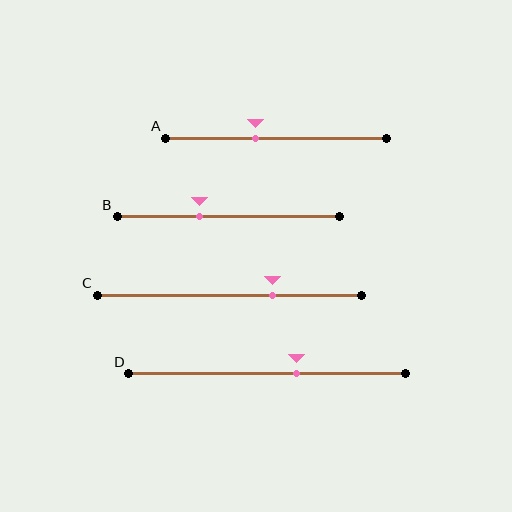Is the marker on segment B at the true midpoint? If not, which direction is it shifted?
No, the marker on segment B is shifted to the left by about 13% of the segment length.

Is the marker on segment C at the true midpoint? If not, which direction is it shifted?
No, the marker on segment C is shifted to the right by about 16% of the segment length.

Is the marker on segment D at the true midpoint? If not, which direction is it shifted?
No, the marker on segment D is shifted to the right by about 11% of the segment length.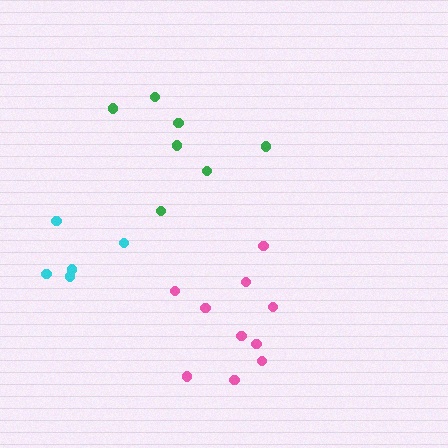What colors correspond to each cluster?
The clusters are colored: green, cyan, pink.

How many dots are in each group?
Group 1: 7 dots, Group 2: 5 dots, Group 3: 10 dots (22 total).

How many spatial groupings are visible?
There are 3 spatial groupings.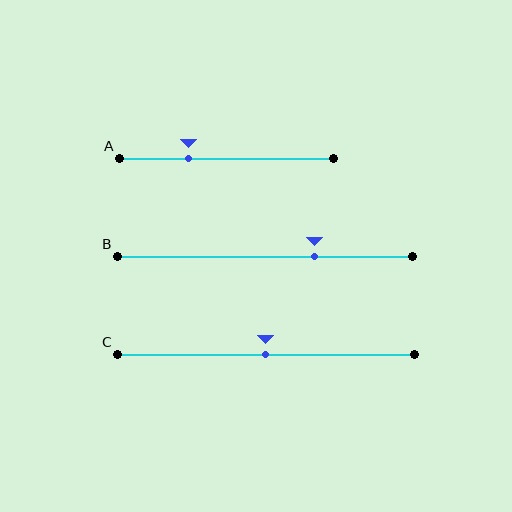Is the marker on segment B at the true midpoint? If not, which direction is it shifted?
No, the marker on segment B is shifted to the right by about 17% of the segment length.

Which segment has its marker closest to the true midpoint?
Segment C has its marker closest to the true midpoint.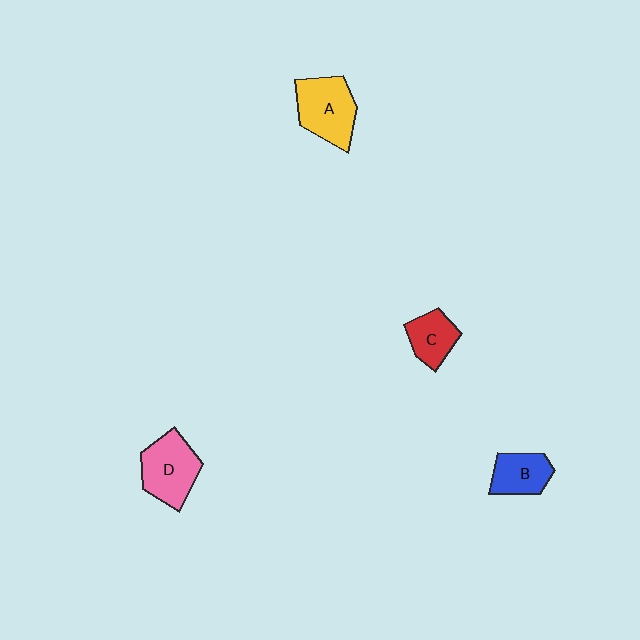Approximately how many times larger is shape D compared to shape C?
Approximately 1.6 times.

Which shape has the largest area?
Shape A (yellow).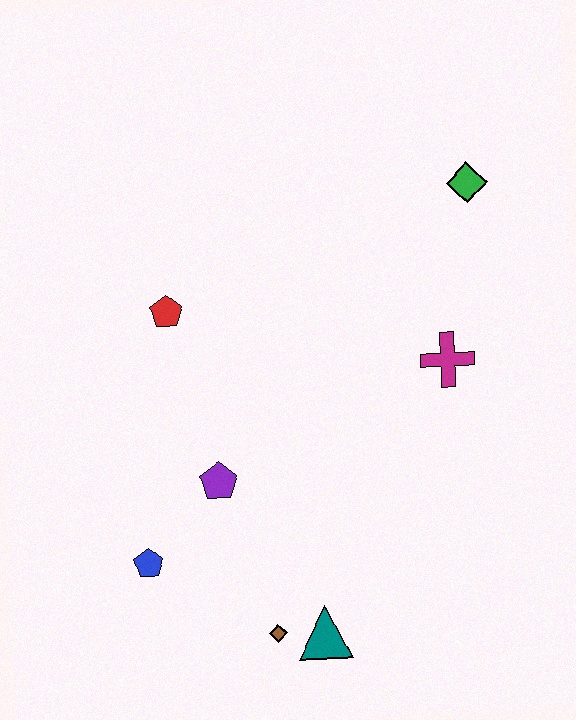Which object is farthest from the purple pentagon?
The green diamond is farthest from the purple pentagon.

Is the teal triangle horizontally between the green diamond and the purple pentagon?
Yes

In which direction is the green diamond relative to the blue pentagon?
The green diamond is above the blue pentagon.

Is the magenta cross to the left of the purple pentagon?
No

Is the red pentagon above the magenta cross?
Yes